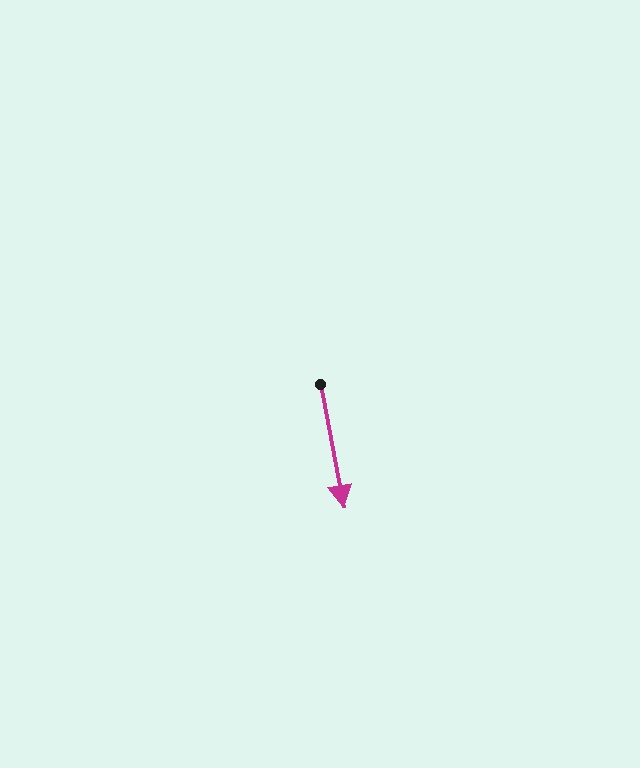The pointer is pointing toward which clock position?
Roughly 6 o'clock.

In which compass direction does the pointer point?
South.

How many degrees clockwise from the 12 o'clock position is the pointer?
Approximately 169 degrees.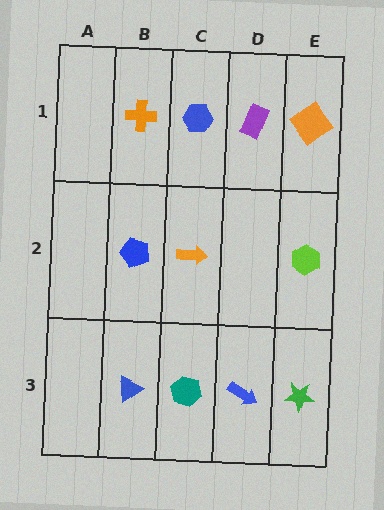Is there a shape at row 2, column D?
No, that cell is empty.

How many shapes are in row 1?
4 shapes.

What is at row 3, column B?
A blue triangle.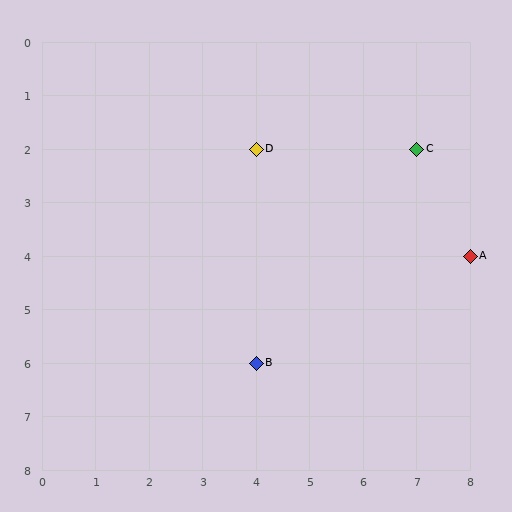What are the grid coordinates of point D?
Point D is at grid coordinates (4, 2).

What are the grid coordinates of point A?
Point A is at grid coordinates (8, 4).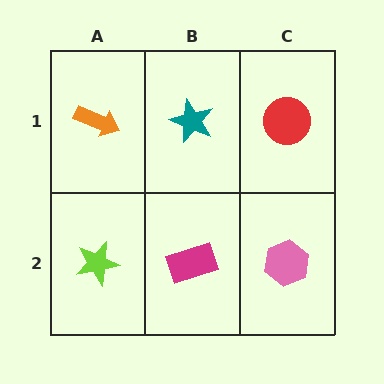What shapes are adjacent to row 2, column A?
An orange arrow (row 1, column A), a magenta rectangle (row 2, column B).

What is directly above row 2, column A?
An orange arrow.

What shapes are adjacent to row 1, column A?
A lime star (row 2, column A), a teal star (row 1, column B).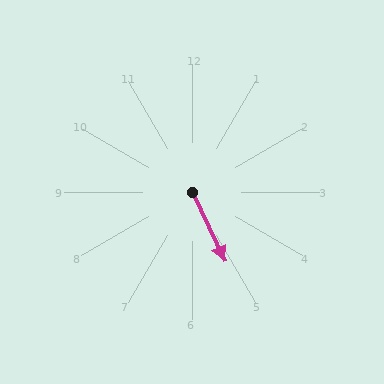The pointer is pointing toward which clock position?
Roughly 5 o'clock.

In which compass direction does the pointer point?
Southeast.